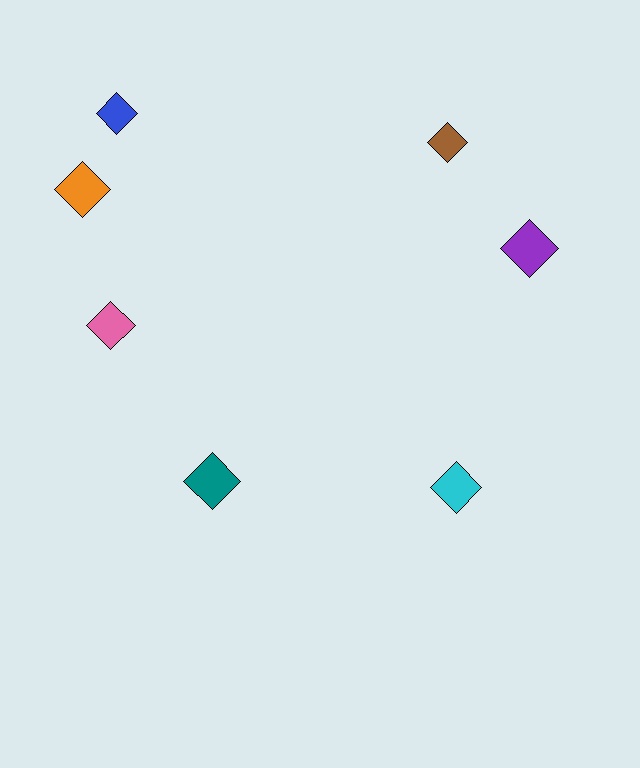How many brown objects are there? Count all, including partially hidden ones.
There is 1 brown object.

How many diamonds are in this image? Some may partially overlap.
There are 7 diamonds.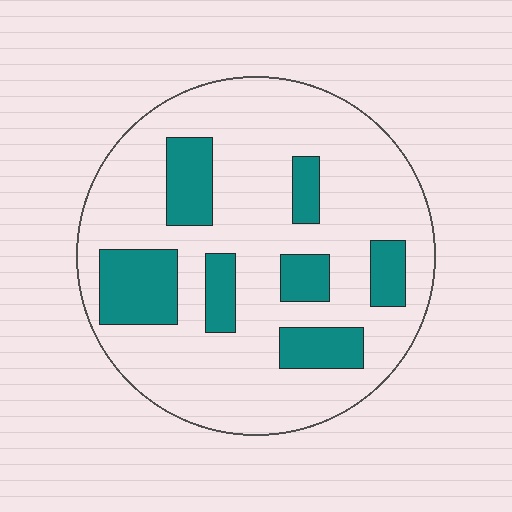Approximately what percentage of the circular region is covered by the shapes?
Approximately 25%.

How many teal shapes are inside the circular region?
7.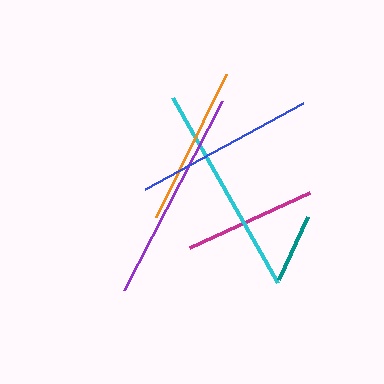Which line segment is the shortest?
The teal line is the shortest at approximately 69 pixels.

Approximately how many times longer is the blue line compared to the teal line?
The blue line is approximately 2.6 times the length of the teal line.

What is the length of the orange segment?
The orange segment is approximately 160 pixels long.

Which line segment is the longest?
The cyan line is the longest at approximately 213 pixels.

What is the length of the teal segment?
The teal segment is approximately 69 pixels long.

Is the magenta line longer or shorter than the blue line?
The blue line is longer than the magenta line.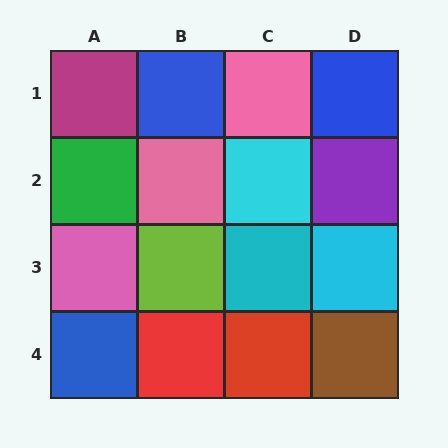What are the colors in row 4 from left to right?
Blue, red, red, brown.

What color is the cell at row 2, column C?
Cyan.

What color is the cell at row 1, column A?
Magenta.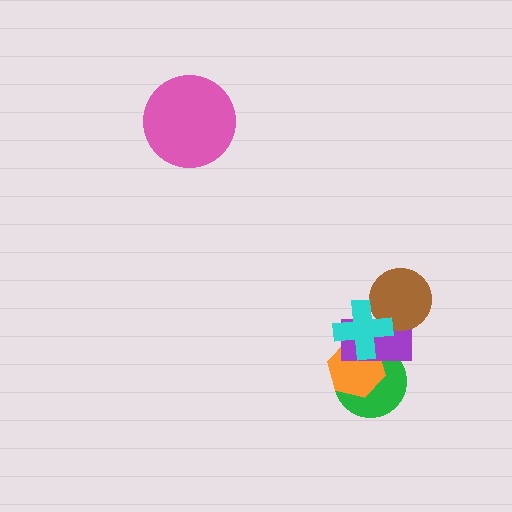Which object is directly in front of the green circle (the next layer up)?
The orange hexagon is directly in front of the green circle.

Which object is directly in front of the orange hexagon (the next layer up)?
The purple rectangle is directly in front of the orange hexagon.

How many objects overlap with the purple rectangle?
4 objects overlap with the purple rectangle.